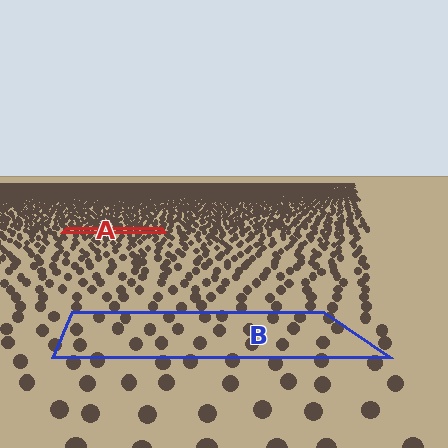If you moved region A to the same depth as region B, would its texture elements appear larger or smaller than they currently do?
They would appear larger. At a closer depth, the same texture elements are projected at a bigger on-screen size.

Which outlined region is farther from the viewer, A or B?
Region A is farther from the viewer — the texture elements inside it appear smaller and more densely packed.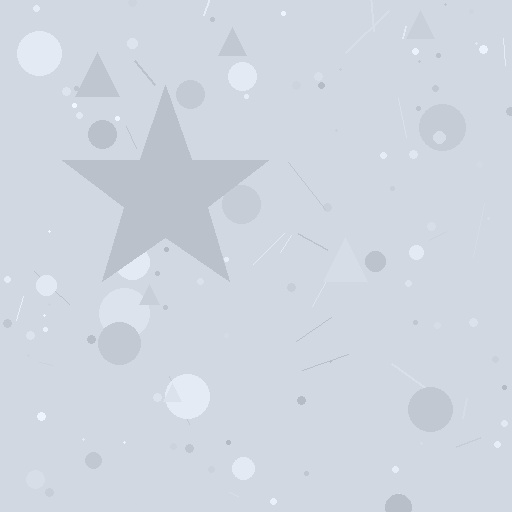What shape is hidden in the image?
A star is hidden in the image.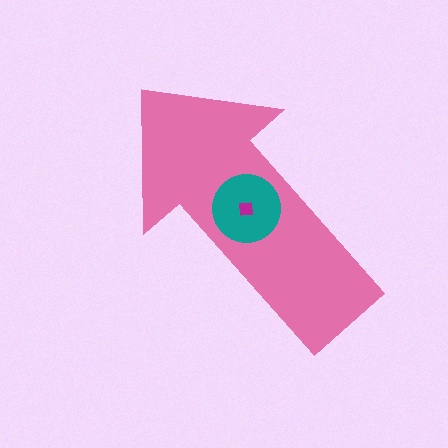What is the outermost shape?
The pink arrow.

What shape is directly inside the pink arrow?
The teal circle.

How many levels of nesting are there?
3.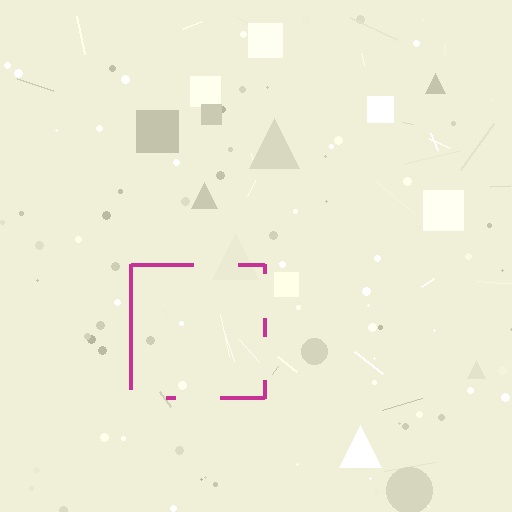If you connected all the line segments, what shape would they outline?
They would outline a square.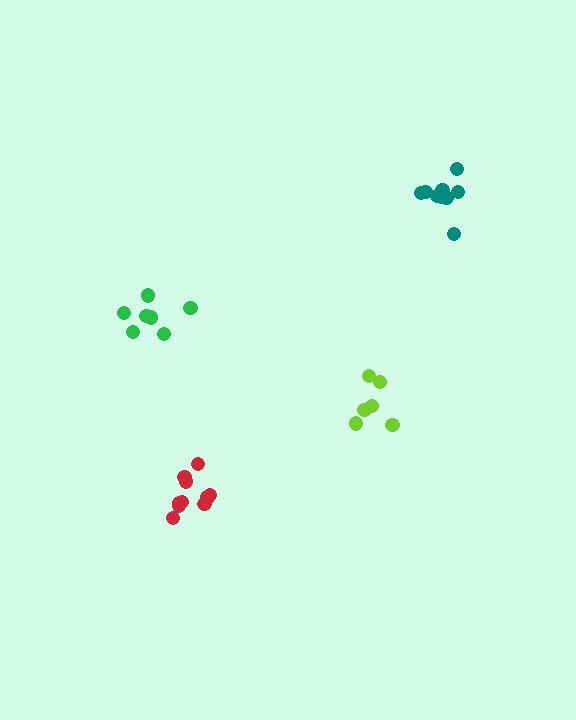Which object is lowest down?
The red cluster is bottommost.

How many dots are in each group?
Group 1: 9 dots, Group 2: 6 dots, Group 3: 7 dots, Group 4: 10 dots (32 total).